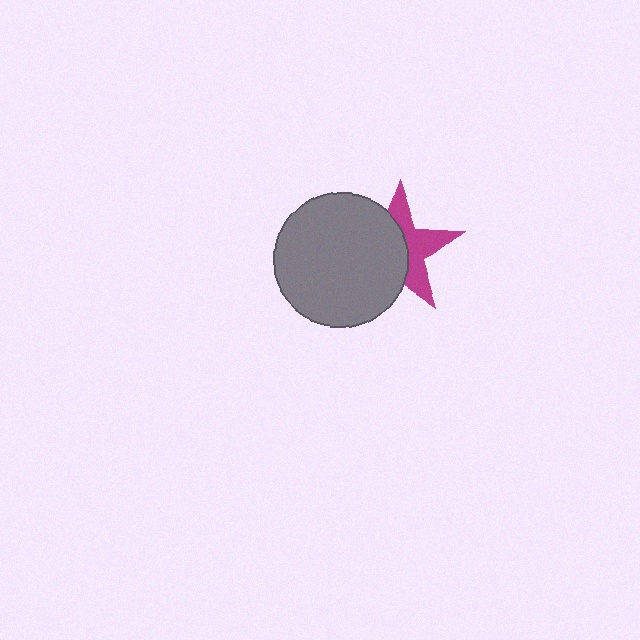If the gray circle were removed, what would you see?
You would see the complete magenta star.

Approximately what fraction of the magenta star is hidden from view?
Roughly 55% of the magenta star is hidden behind the gray circle.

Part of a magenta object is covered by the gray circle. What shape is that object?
It is a star.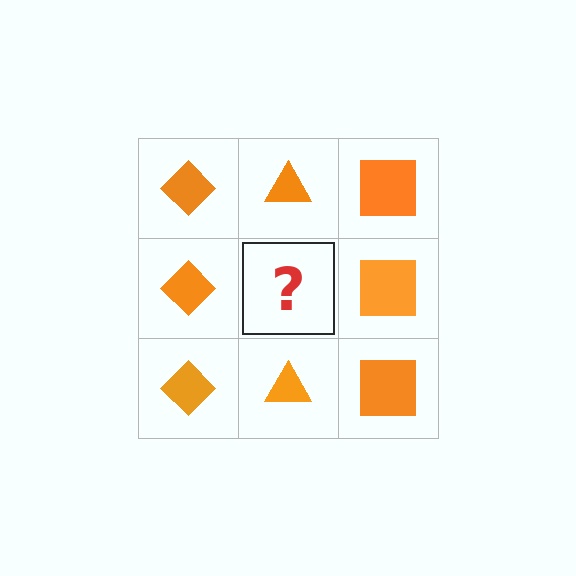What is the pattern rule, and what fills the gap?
The rule is that each column has a consistent shape. The gap should be filled with an orange triangle.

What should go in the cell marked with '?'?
The missing cell should contain an orange triangle.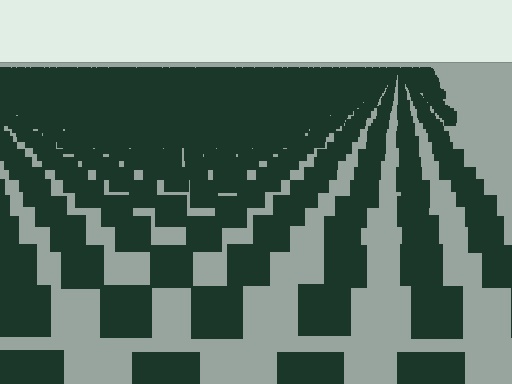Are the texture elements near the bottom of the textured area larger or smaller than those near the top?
Larger. Near the bottom, elements are closer to the viewer and appear at a bigger on-screen size.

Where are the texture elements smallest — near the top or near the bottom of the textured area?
Near the top.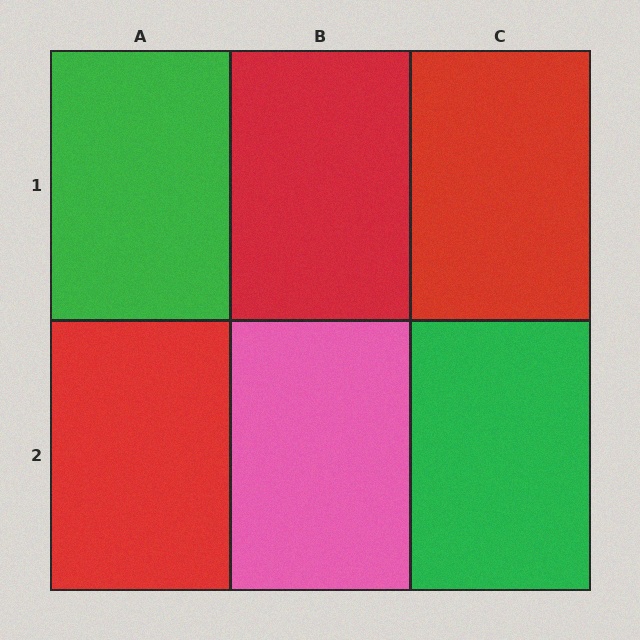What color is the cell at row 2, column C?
Green.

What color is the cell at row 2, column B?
Pink.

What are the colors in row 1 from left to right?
Green, red, red.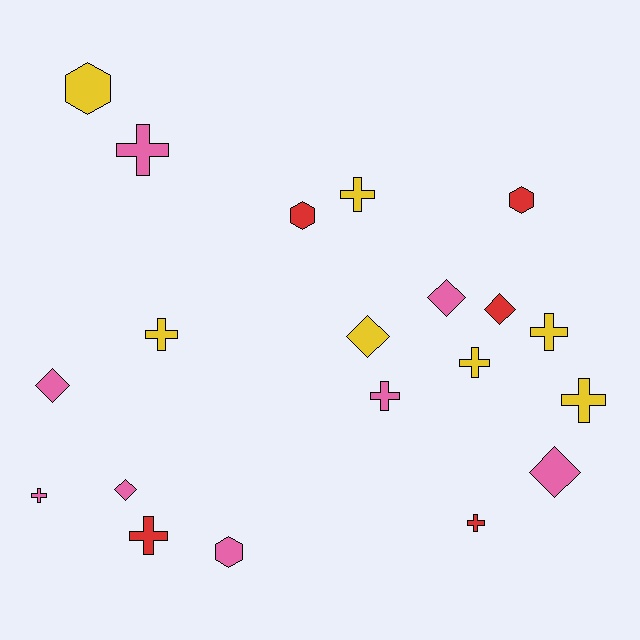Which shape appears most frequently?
Cross, with 10 objects.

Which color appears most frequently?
Pink, with 8 objects.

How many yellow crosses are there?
There are 5 yellow crosses.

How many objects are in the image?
There are 20 objects.